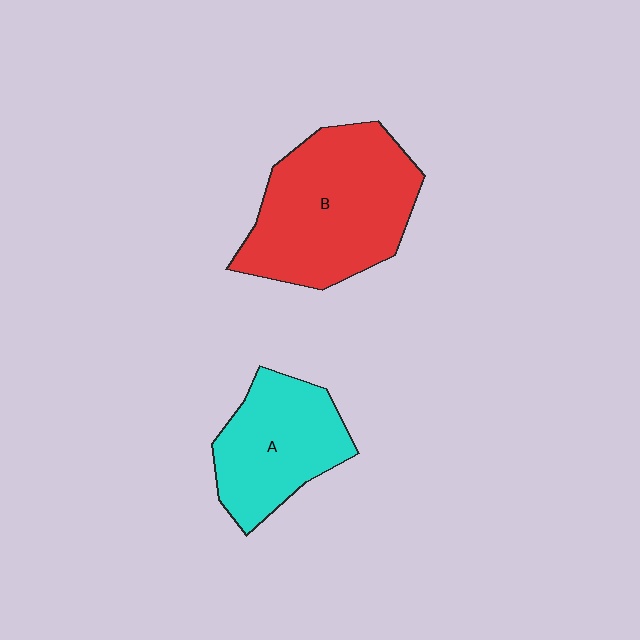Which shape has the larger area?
Shape B (red).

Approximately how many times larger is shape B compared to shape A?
Approximately 1.5 times.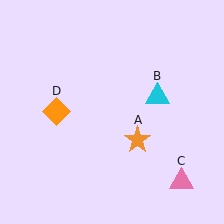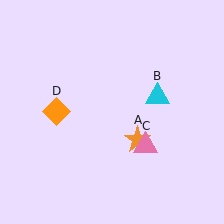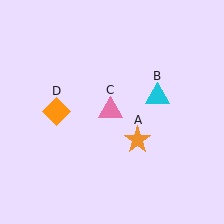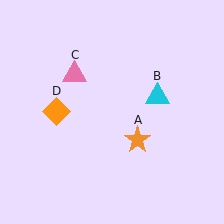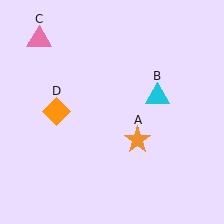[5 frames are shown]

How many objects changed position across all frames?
1 object changed position: pink triangle (object C).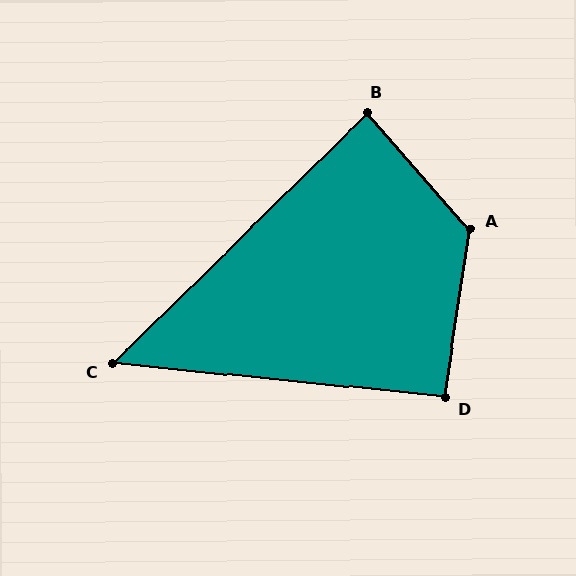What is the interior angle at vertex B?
Approximately 87 degrees (approximately right).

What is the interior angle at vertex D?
Approximately 93 degrees (approximately right).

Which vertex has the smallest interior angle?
C, at approximately 50 degrees.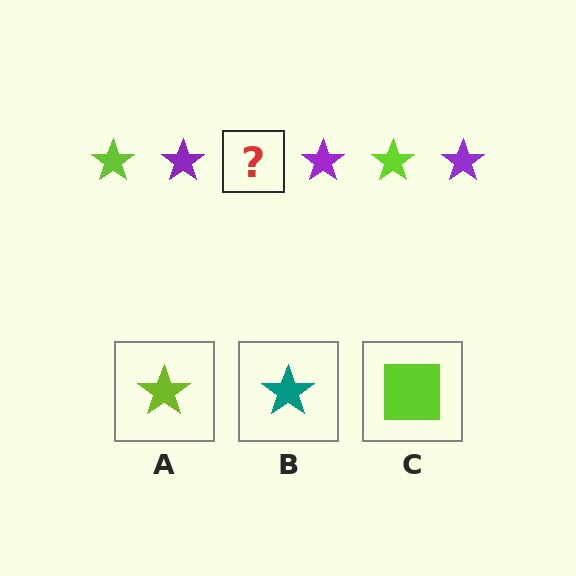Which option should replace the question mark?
Option A.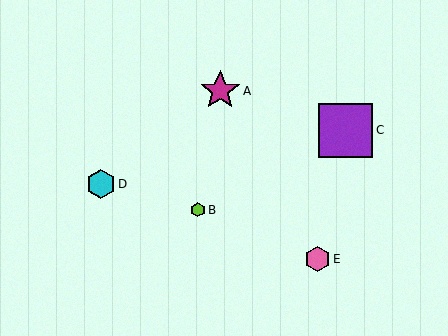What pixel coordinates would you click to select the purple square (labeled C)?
Click at (346, 130) to select the purple square C.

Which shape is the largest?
The purple square (labeled C) is the largest.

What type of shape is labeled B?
Shape B is a lime hexagon.